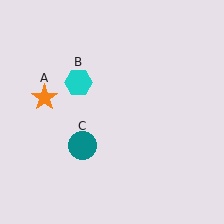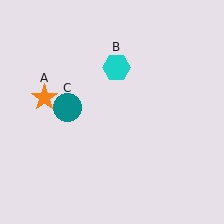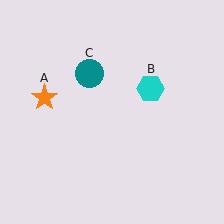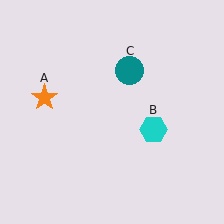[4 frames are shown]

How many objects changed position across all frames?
2 objects changed position: cyan hexagon (object B), teal circle (object C).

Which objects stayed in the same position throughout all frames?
Orange star (object A) remained stationary.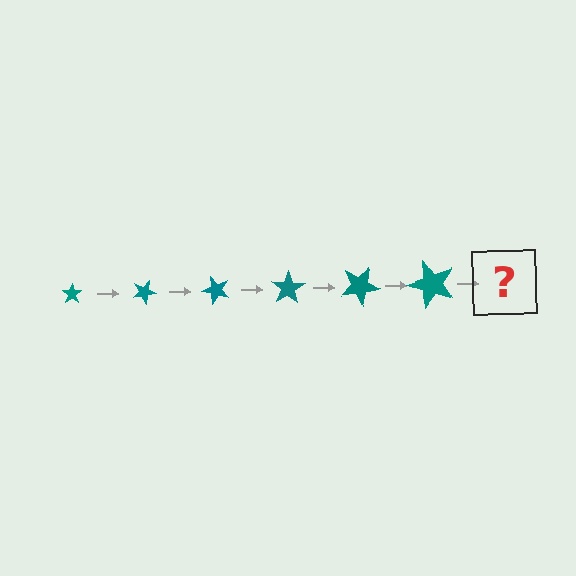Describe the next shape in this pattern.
It should be a star, larger than the previous one and rotated 150 degrees from the start.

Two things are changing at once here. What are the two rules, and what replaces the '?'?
The two rules are that the star grows larger each step and it rotates 25 degrees each step. The '?' should be a star, larger than the previous one and rotated 150 degrees from the start.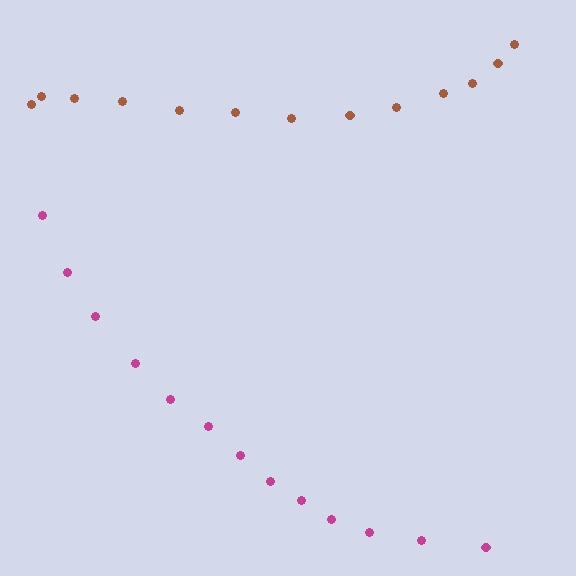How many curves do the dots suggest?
There are 2 distinct paths.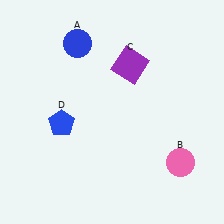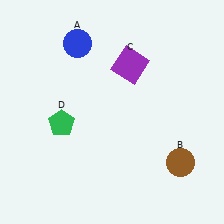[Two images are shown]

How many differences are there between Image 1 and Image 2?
There are 2 differences between the two images.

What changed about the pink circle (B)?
In Image 1, B is pink. In Image 2, it changed to brown.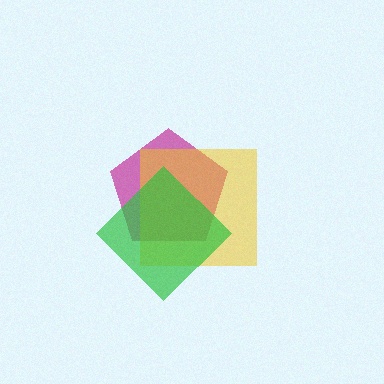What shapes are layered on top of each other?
The layered shapes are: a magenta pentagon, a yellow square, a green diamond.